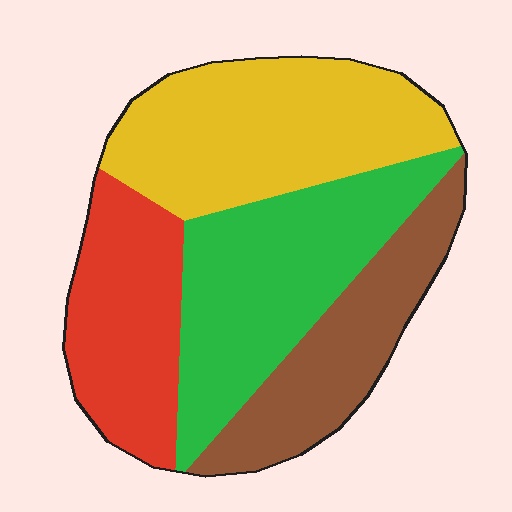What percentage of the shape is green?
Green takes up between a quarter and a half of the shape.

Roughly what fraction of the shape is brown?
Brown takes up about one fifth (1/5) of the shape.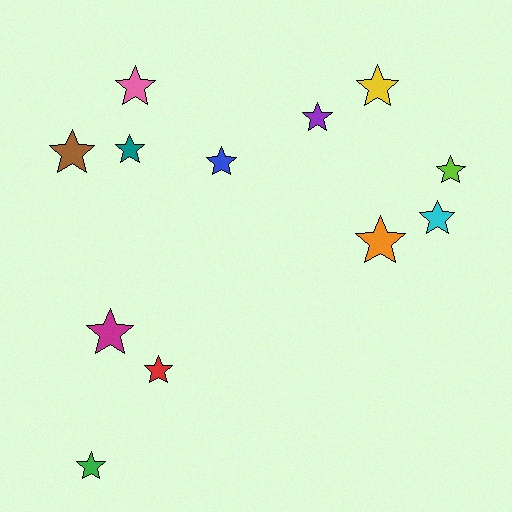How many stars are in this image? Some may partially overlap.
There are 12 stars.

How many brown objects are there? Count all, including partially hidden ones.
There is 1 brown object.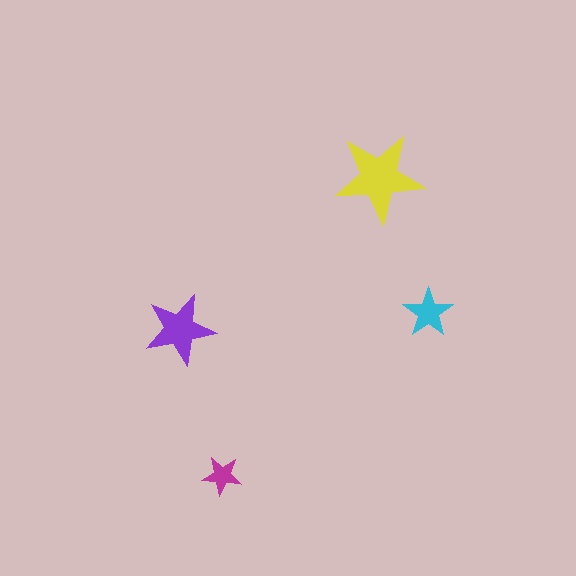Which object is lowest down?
The magenta star is bottommost.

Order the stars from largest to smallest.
the yellow one, the purple one, the cyan one, the magenta one.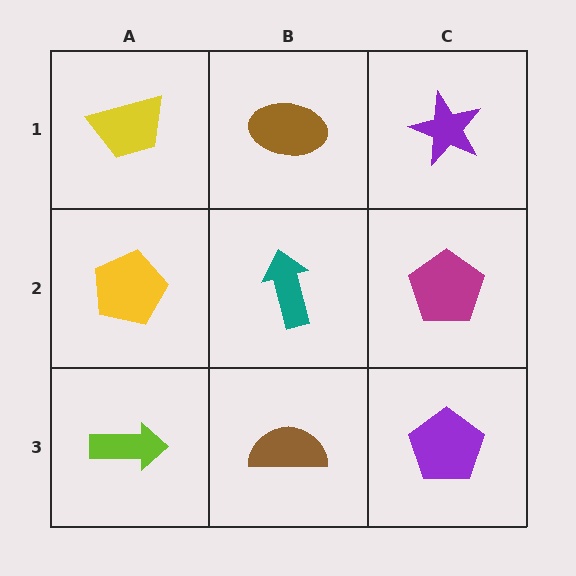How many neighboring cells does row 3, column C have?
2.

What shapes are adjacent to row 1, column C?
A magenta pentagon (row 2, column C), a brown ellipse (row 1, column B).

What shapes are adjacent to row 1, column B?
A teal arrow (row 2, column B), a yellow trapezoid (row 1, column A), a purple star (row 1, column C).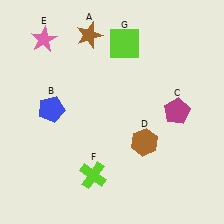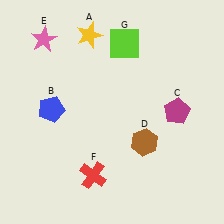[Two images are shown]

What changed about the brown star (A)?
In Image 1, A is brown. In Image 2, it changed to yellow.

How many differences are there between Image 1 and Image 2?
There are 2 differences between the two images.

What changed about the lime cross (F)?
In Image 1, F is lime. In Image 2, it changed to red.